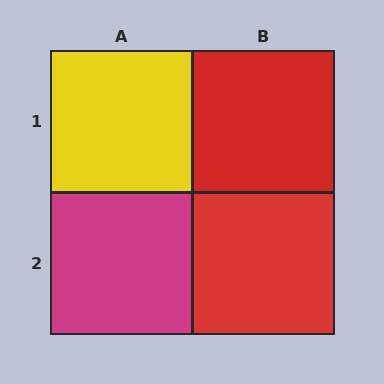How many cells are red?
2 cells are red.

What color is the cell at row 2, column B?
Red.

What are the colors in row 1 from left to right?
Yellow, red.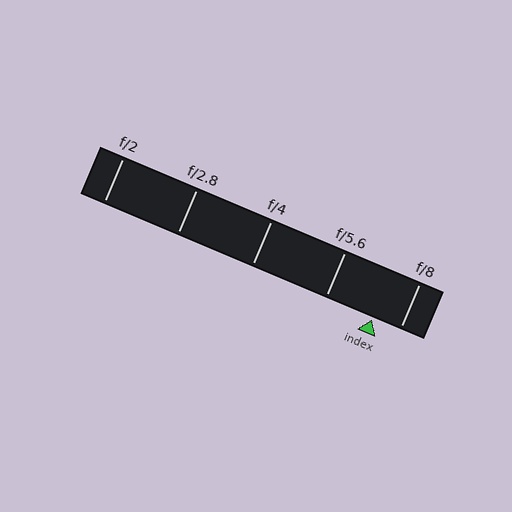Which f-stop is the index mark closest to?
The index mark is closest to f/8.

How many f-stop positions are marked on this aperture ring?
There are 5 f-stop positions marked.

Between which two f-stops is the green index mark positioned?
The index mark is between f/5.6 and f/8.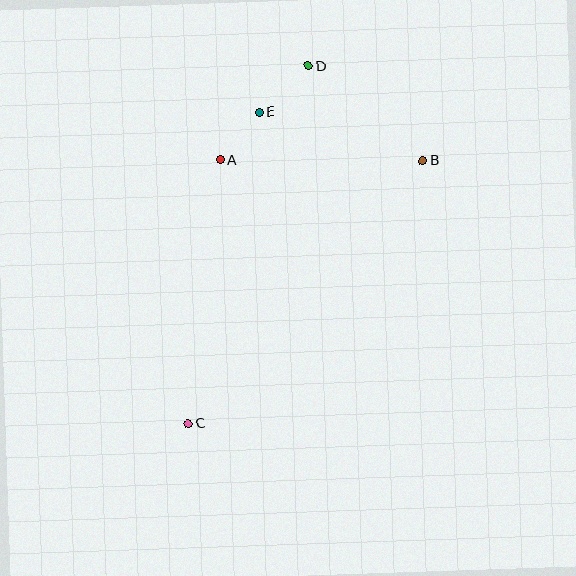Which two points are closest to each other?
Points A and E are closest to each other.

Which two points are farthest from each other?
Points C and D are farthest from each other.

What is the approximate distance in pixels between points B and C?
The distance between B and C is approximately 352 pixels.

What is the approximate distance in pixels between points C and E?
The distance between C and E is approximately 320 pixels.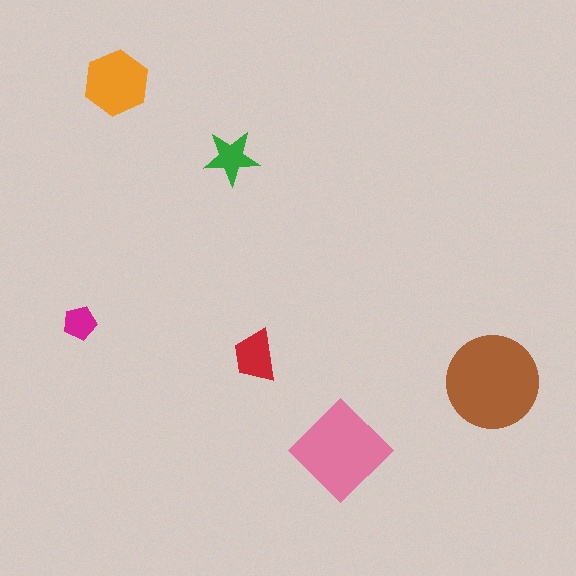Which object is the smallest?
The magenta pentagon.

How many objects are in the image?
There are 6 objects in the image.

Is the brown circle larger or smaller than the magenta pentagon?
Larger.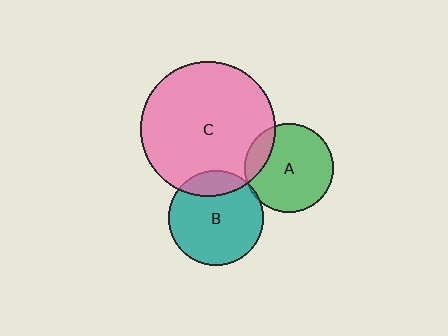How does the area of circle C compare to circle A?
Approximately 2.3 times.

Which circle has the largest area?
Circle C (pink).